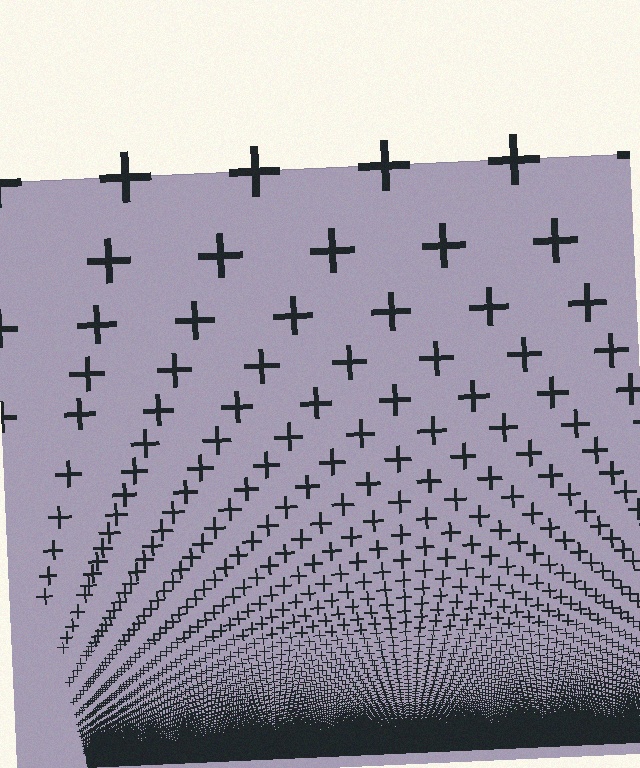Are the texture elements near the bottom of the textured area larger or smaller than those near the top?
Smaller. The gradient is inverted — elements near the bottom are smaller and denser.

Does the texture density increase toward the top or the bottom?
Density increases toward the bottom.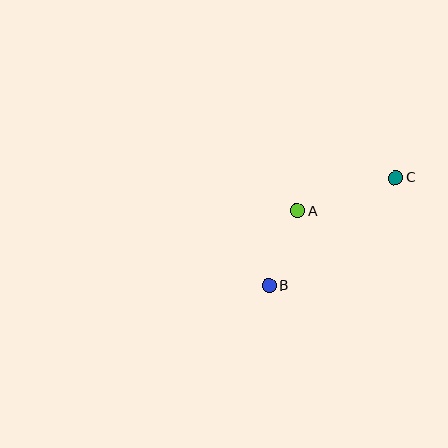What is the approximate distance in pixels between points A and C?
The distance between A and C is approximately 104 pixels.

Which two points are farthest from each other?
Points B and C are farthest from each other.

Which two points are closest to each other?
Points A and B are closest to each other.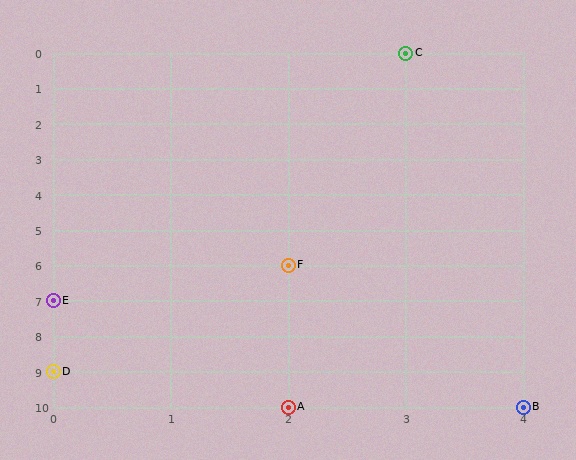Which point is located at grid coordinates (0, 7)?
Point E is at (0, 7).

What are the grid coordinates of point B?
Point B is at grid coordinates (4, 10).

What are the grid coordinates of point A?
Point A is at grid coordinates (2, 10).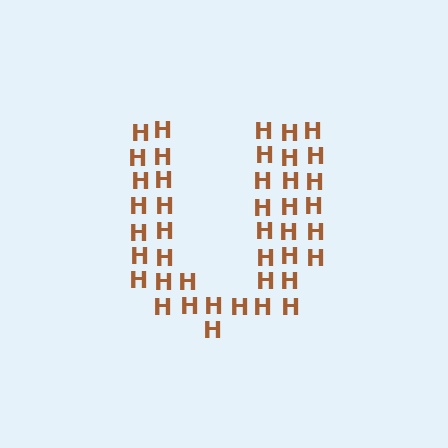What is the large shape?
The large shape is the letter U.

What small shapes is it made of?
It is made of small letter H's.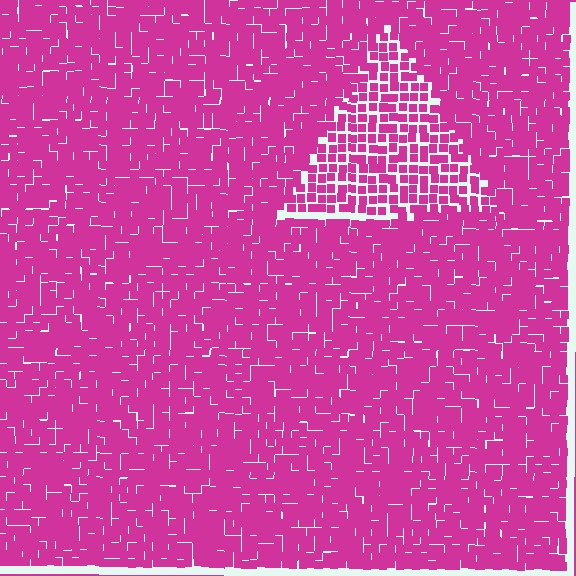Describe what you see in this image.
The image contains small magenta elements arranged at two different densities. A triangle-shaped region is visible where the elements are less densely packed than the surrounding area.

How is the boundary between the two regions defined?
The boundary is defined by a change in element density (approximately 1.6x ratio). All elements are the same color, size, and shape.